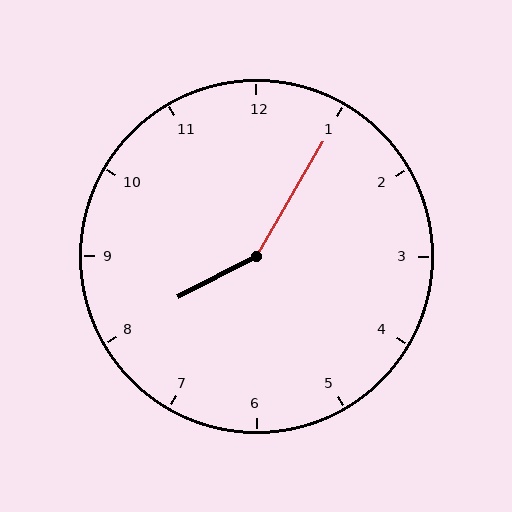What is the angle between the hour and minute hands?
Approximately 148 degrees.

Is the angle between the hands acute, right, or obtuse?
It is obtuse.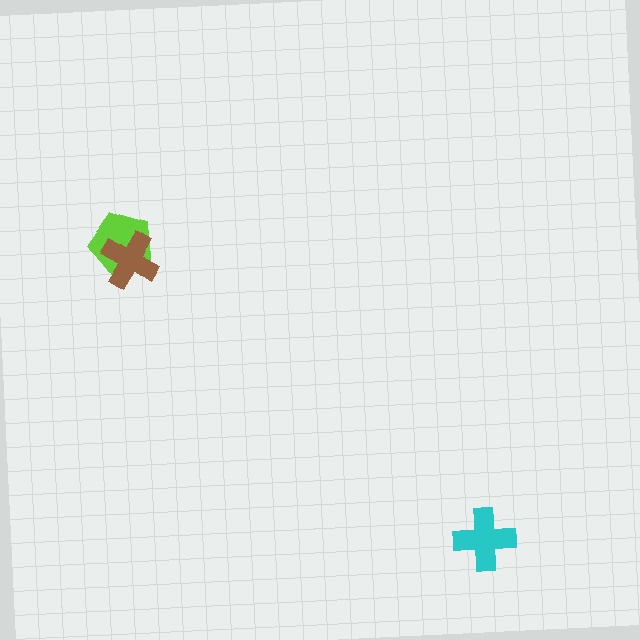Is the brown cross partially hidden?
No, no other shape covers it.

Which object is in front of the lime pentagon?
The brown cross is in front of the lime pentagon.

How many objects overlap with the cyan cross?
0 objects overlap with the cyan cross.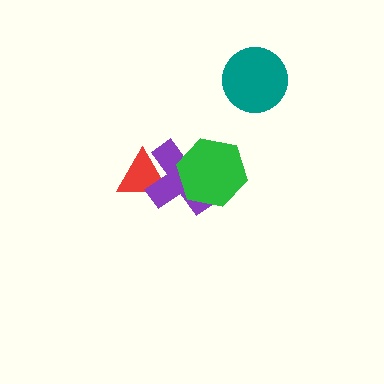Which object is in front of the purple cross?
The green hexagon is in front of the purple cross.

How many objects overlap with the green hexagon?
1 object overlaps with the green hexagon.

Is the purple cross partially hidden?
Yes, it is partially covered by another shape.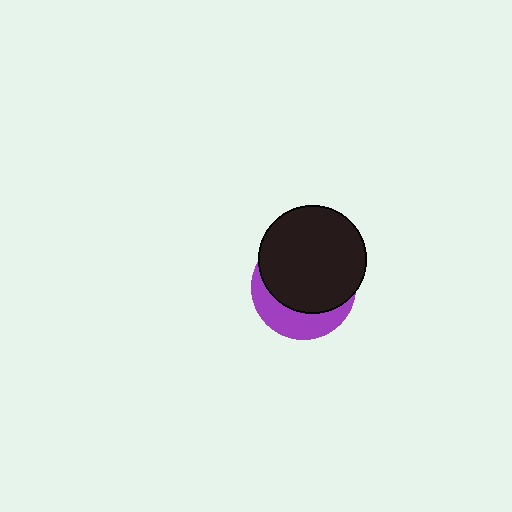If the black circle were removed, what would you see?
You would see the complete purple circle.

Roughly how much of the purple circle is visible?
A small part of it is visible (roughly 32%).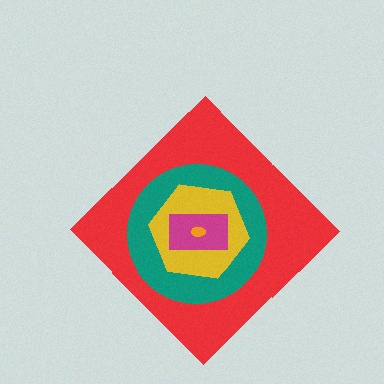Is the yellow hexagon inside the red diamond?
Yes.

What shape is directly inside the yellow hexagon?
The magenta rectangle.